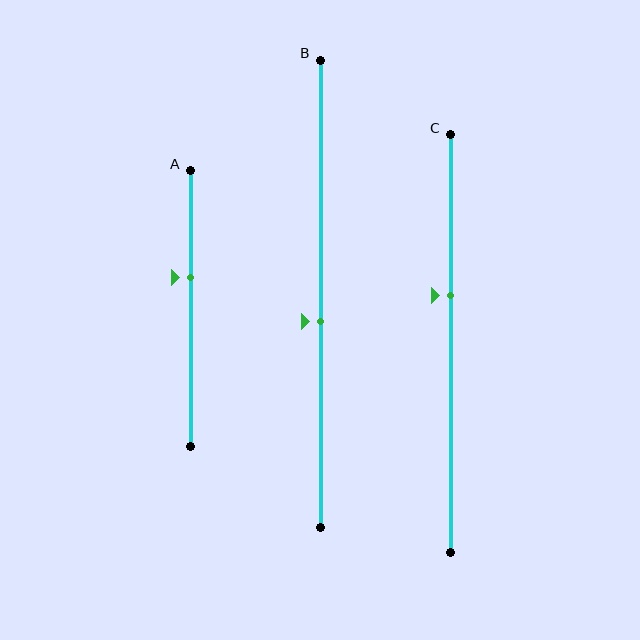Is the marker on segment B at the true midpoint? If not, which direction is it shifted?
No, the marker on segment B is shifted downward by about 6% of the segment length.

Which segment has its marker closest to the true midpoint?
Segment B has its marker closest to the true midpoint.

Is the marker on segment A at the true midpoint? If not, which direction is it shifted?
No, the marker on segment A is shifted upward by about 11% of the segment length.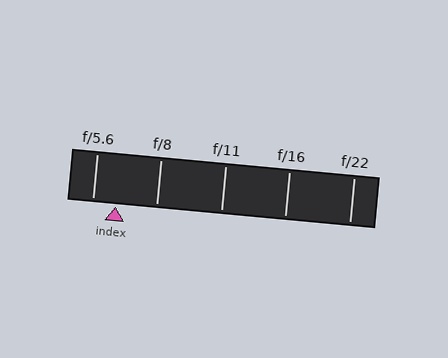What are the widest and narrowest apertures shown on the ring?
The widest aperture shown is f/5.6 and the narrowest is f/22.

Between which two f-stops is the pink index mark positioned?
The index mark is between f/5.6 and f/8.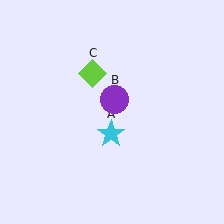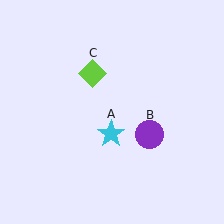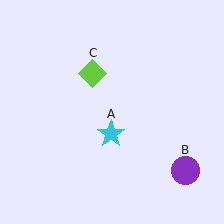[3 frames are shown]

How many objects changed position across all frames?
1 object changed position: purple circle (object B).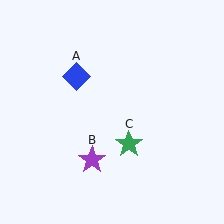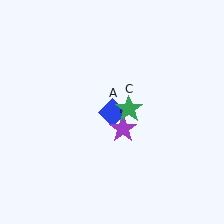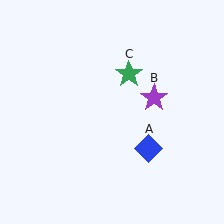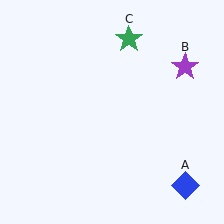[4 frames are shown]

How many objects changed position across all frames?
3 objects changed position: blue diamond (object A), purple star (object B), green star (object C).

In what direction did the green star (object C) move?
The green star (object C) moved up.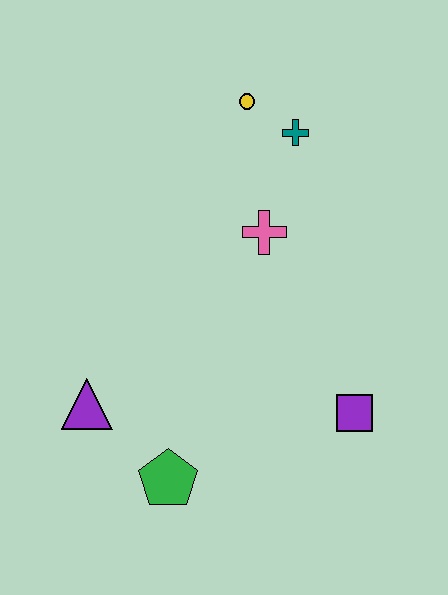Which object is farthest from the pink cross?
The green pentagon is farthest from the pink cross.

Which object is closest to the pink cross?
The teal cross is closest to the pink cross.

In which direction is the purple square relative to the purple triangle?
The purple square is to the right of the purple triangle.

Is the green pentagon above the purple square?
No